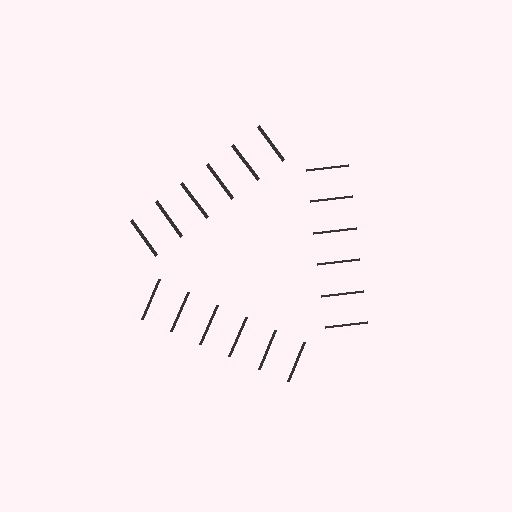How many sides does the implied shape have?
3 sides — the line-ends trace a triangle.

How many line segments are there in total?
18 — 6 along each of the 3 edges.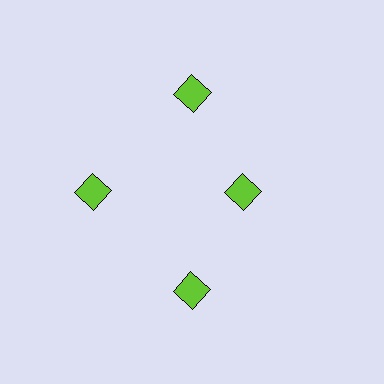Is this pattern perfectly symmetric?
No. The 4 lime diamonds are arranged in a ring, but one element near the 3 o'clock position is pulled inward toward the center, breaking the 4-fold rotational symmetry.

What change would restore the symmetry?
The symmetry would be restored by moving it outward, back onto the ring so that all 4 diamonds sit at equal angles and equal distance from the center.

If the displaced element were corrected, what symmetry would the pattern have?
It would have 4-fold rotational symmetry — the pattern would map onto itself every 90 degrees.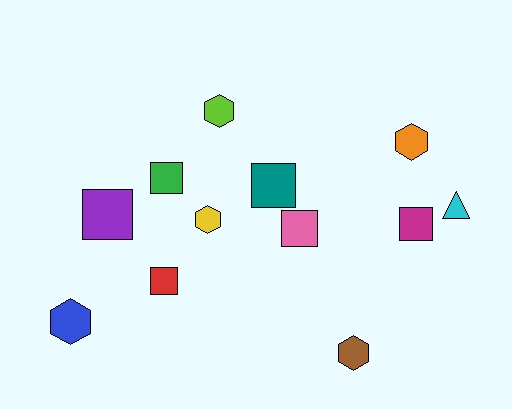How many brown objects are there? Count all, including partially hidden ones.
There is 1 brown object.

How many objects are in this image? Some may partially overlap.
There are 12 objects.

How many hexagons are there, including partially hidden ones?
There are 5 hexagons.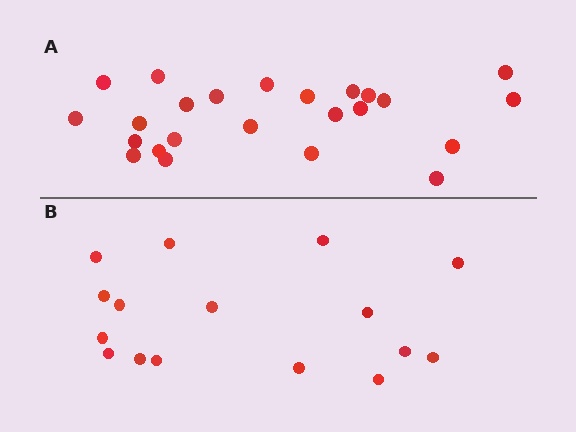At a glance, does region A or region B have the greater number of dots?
Region A (the top region) has more dots.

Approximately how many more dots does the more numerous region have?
Region A has roughly 8 or so more dots than region B.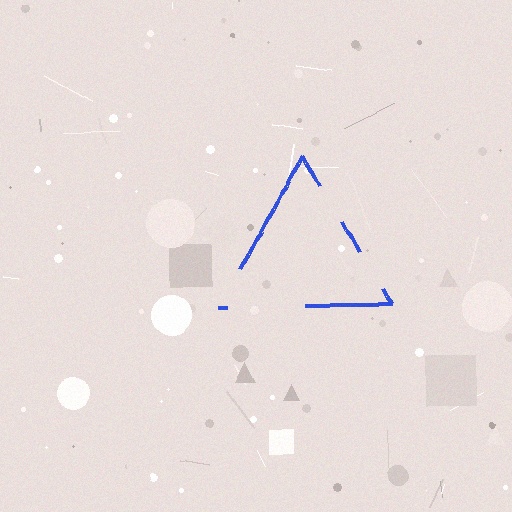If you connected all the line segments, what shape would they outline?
They would outline a triangle.